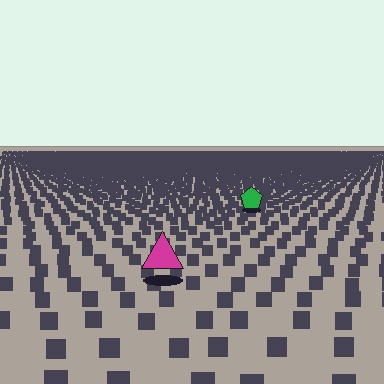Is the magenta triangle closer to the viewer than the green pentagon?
Yes. The magenta triangle is closer — you can tell from the texture gradient: the ground texture is coarser near it.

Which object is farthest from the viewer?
The green pentagon is farthest from the viewer. It appears smaller and the ground texture around it is denser.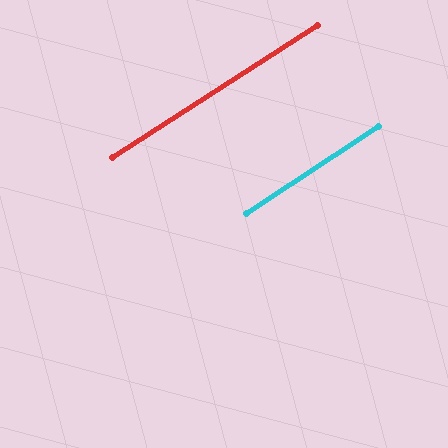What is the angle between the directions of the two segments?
Approximately 1 degree.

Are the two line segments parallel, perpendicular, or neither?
Parallel — their directions differ by only 0.7°.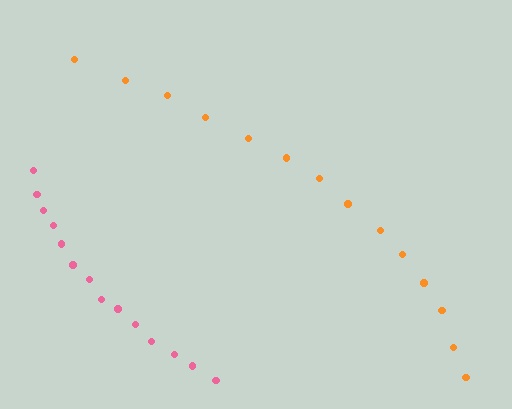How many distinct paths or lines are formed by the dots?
There are 2 distinct paths.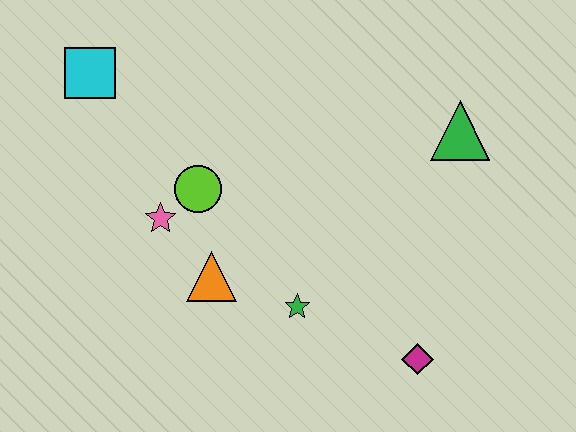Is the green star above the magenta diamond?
Yes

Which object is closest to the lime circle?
The pink star is closest to the lime circle.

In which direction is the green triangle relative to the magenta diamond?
The green triangle is above the magenta diamond.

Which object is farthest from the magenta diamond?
The cyan square is farthest from the magenta diamond.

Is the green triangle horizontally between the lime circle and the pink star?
No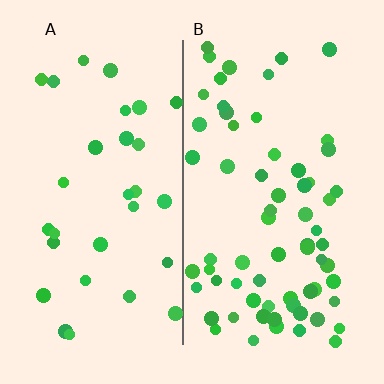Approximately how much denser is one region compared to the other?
Approximately 2.2× — region B over region A.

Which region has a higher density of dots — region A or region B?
B (the right).